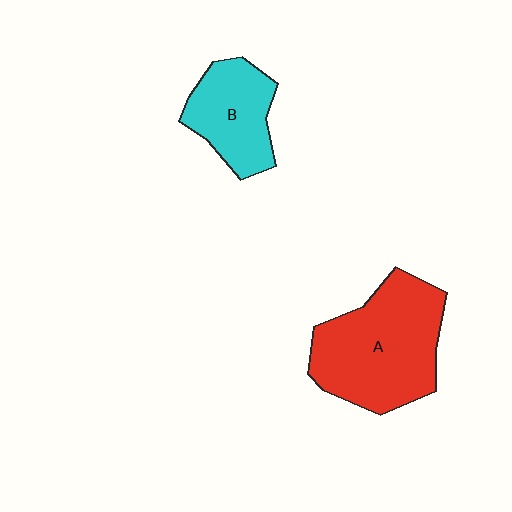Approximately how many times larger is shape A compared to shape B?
Approximately 1.7 times.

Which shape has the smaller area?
Shape B (cyan).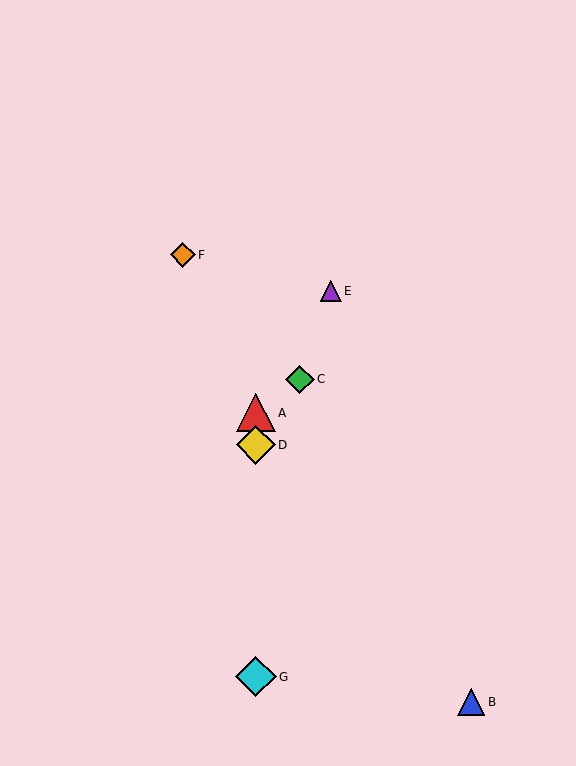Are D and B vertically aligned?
No, D is at x≈256 and B is at x≈471.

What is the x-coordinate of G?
Object G is at x≈256.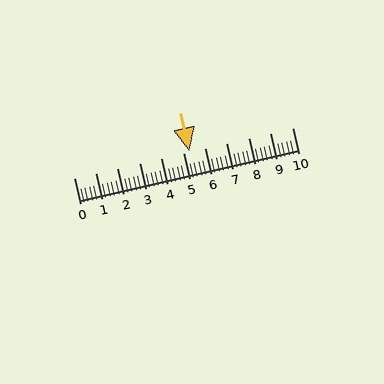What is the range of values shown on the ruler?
The ruler shows values from 0 to 10.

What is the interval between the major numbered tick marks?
The major tick marks are spaced 1 units apart.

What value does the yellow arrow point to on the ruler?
The yellow arrow points to approximately 5.3.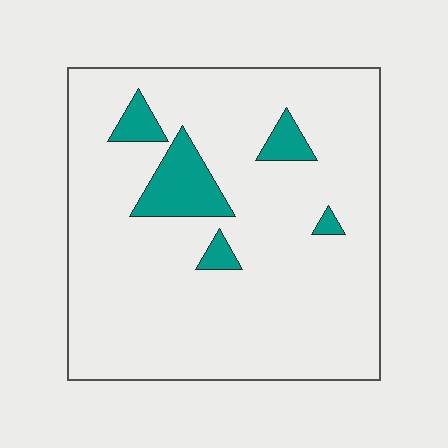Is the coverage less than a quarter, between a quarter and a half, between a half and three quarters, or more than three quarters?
Less than a quarter.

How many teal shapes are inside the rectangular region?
5.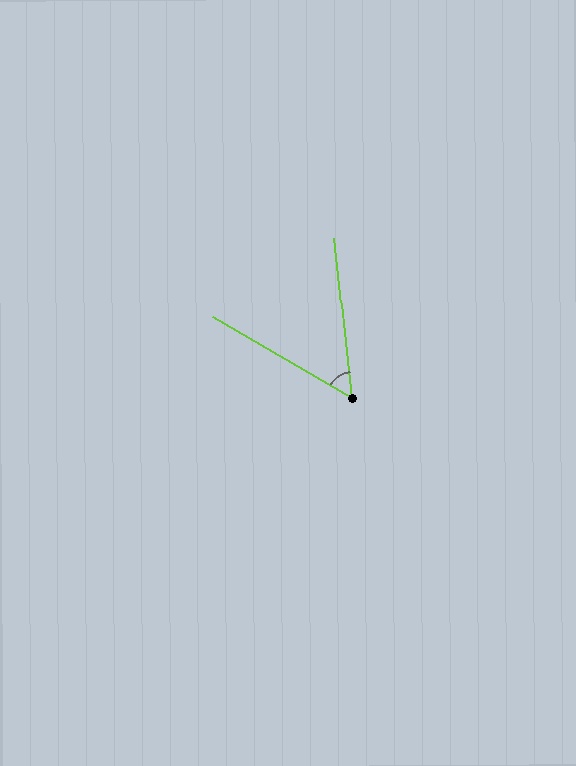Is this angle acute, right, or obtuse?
It is acute.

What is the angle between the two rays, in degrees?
Approximately 54 degrees.